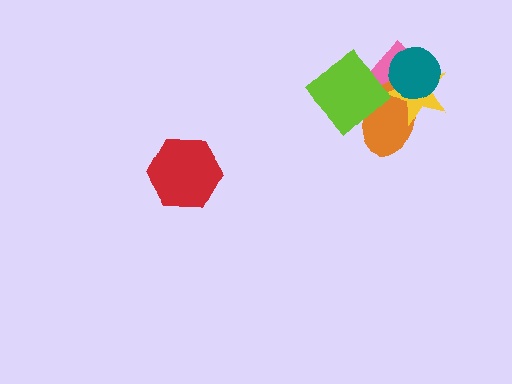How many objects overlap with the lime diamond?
2 objects overlap with the lime diamond.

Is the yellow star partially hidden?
Yes, it is partially covered by another shape.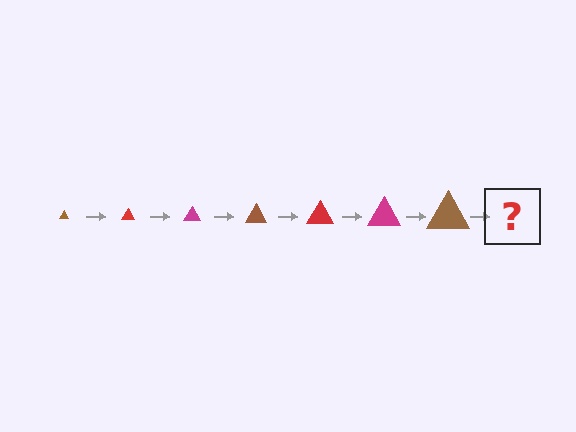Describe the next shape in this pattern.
It should be a red triangle, larger than the previous one.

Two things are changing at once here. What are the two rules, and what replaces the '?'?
The two rules are that the triangle grows larger each step and the color cycles through brown, red, and magenta. The '?' should be a red triangle, larger than the previous one.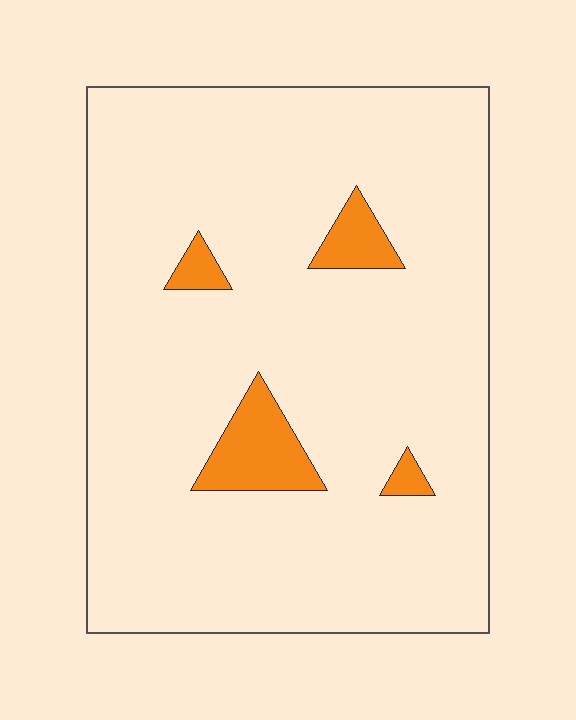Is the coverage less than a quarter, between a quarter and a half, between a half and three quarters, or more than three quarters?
Less than a quarter.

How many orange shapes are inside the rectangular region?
4.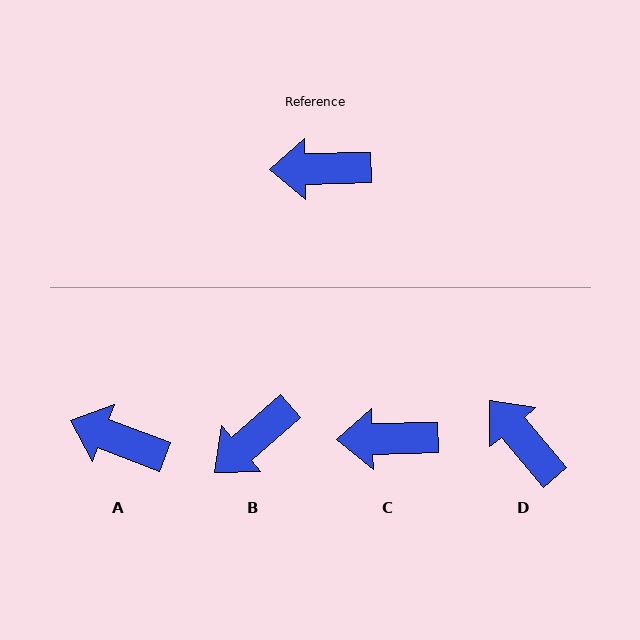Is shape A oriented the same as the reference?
No, it is off by about 23 degrees.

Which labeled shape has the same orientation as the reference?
C.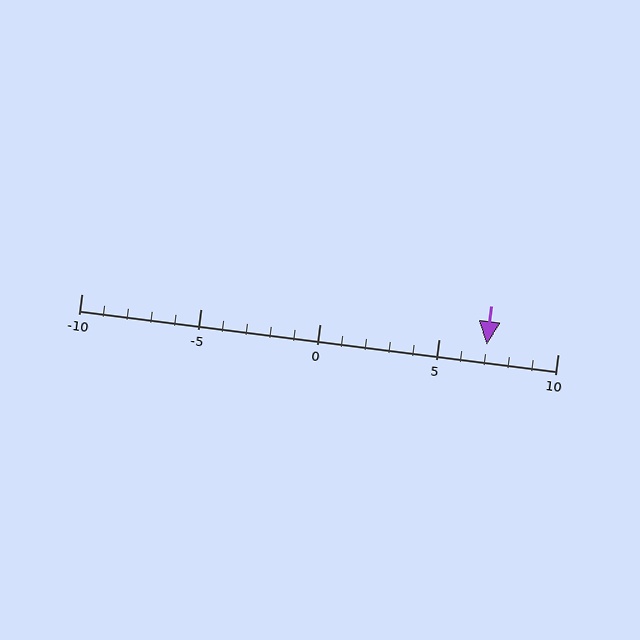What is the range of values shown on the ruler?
The ruler shows values from -10 to 10.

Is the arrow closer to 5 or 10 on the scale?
The arrow is closer to 5.